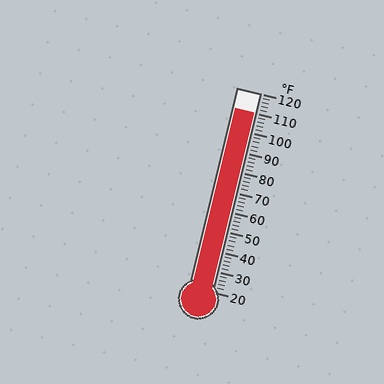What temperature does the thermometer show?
The thermometer shows approximately 110°F.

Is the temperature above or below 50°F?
The temperature is above 50°F.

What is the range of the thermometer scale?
The thermometer scale ranges from 20°F to 120°F.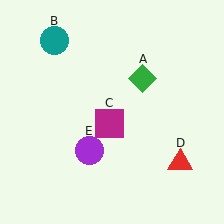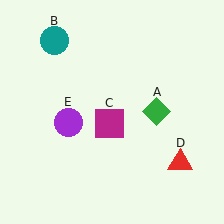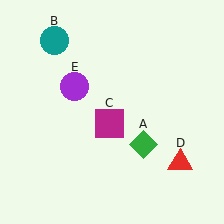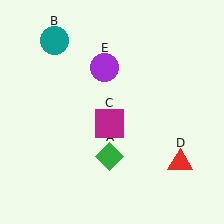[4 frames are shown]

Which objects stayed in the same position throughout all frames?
Teal circle (object B) and magenta square (object C) and red triangle (object D) remained stationary.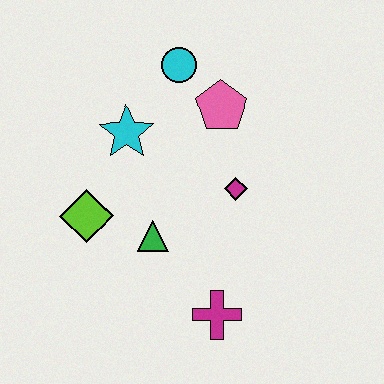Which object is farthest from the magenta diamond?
The lime diamond is farthest from the magenta diamond.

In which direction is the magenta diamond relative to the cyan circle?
The magenta diamond is below the cyan circle.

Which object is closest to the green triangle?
The lime diamond is closest to the green triangle.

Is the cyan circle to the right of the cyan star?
Yes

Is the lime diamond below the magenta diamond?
Yes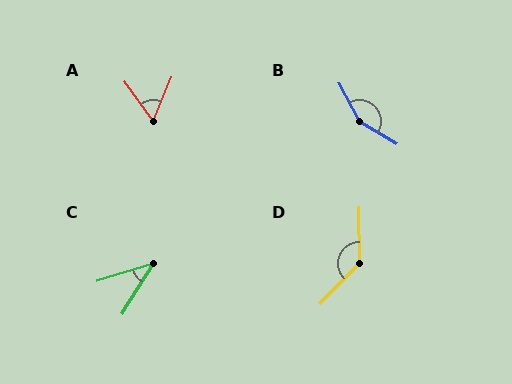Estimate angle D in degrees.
Approximately 136 degrees.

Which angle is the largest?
B, at approximately 149 degrees.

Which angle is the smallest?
C, at approximately 41 degrees.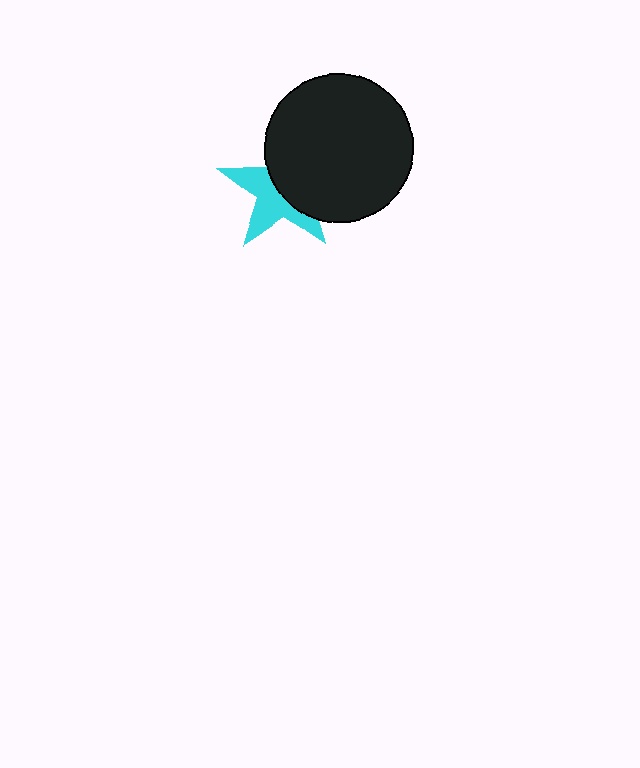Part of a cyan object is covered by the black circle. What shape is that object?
It is a star.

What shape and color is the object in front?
The object in front is a black circle.